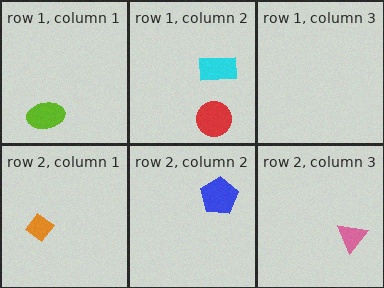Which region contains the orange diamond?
The row 2, column 1 region.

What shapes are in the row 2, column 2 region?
The blue pentagon.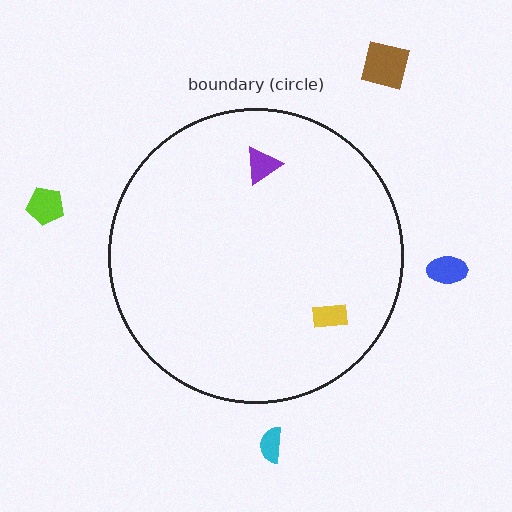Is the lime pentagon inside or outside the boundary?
Outside.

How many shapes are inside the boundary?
2 inside, 4 outside.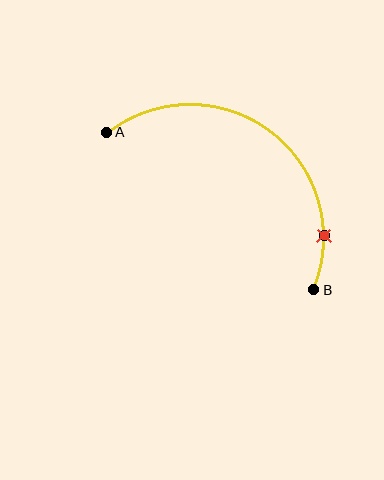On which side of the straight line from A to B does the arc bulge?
The arc bulges above and to the right of the straight line connecting A and B.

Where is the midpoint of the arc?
The arc midpoint is the point on the curve farthest from the straight line joining A and B. It sits above and to the right of that line.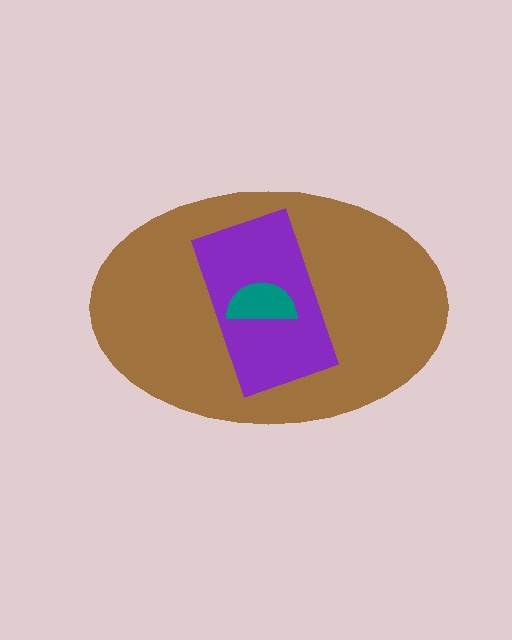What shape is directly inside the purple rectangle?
The teal semicircle.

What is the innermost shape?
The teal semicircle.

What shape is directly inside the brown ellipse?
The purple rectangle.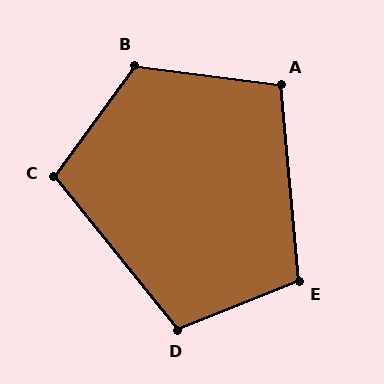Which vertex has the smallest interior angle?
A, at approximately 103 degrees.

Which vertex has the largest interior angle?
B, at approximately 118 degrees.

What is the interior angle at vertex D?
Approximately 107 degrees (obtuse).